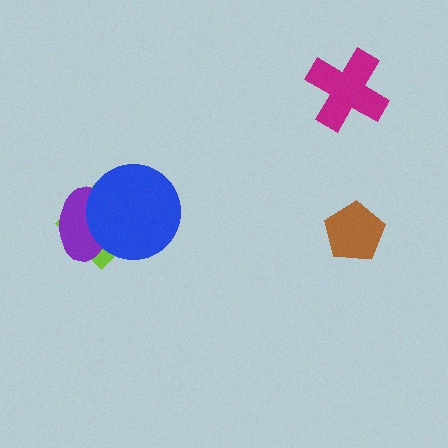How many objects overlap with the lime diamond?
2 objects overlap with the lime diamond.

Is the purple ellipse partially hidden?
Yes, it is partially covered by another shape.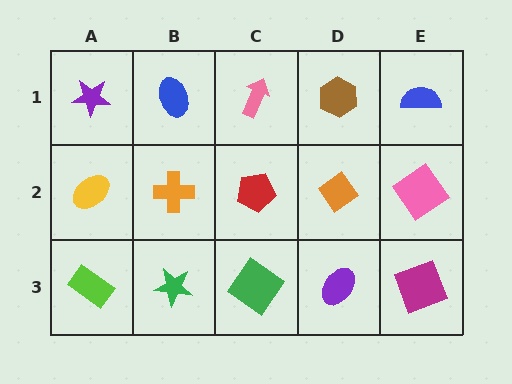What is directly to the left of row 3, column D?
A green diamond.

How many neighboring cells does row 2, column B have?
4.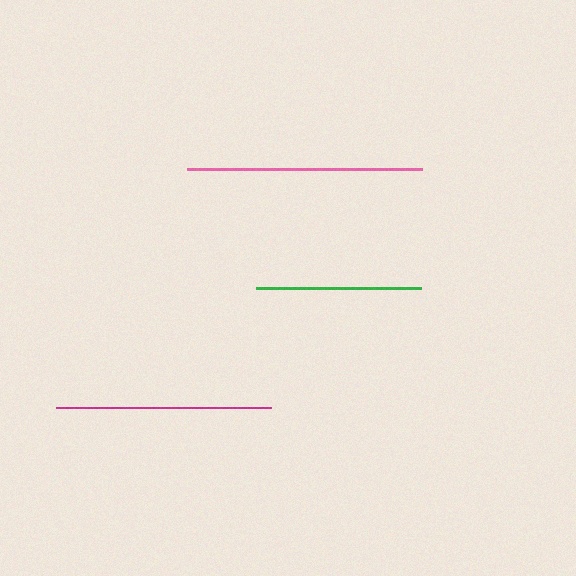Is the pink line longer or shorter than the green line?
The pink line is longer than the green line.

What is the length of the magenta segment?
The magenta segment is approximately 215 pixels long.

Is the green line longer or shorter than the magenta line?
The magenta line is longer than the green line.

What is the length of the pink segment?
The pink segment is approximately 235 pixels long.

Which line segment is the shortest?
The green line is the shortest at approximately 165 pixels.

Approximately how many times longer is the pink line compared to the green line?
The pink line is approximately 1.4 times the length of the green line.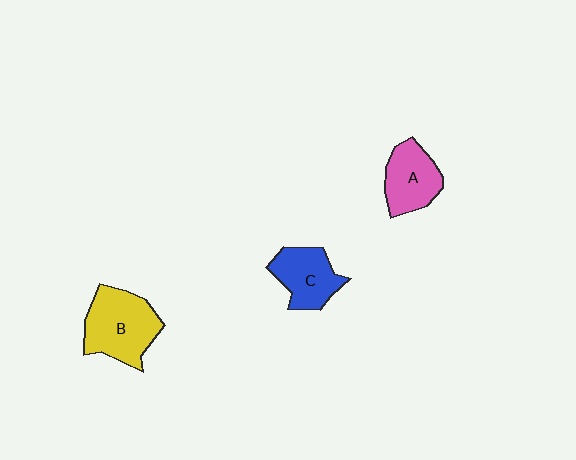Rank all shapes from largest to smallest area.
From largest to smallest: B (yellow), C (blue), A (pink).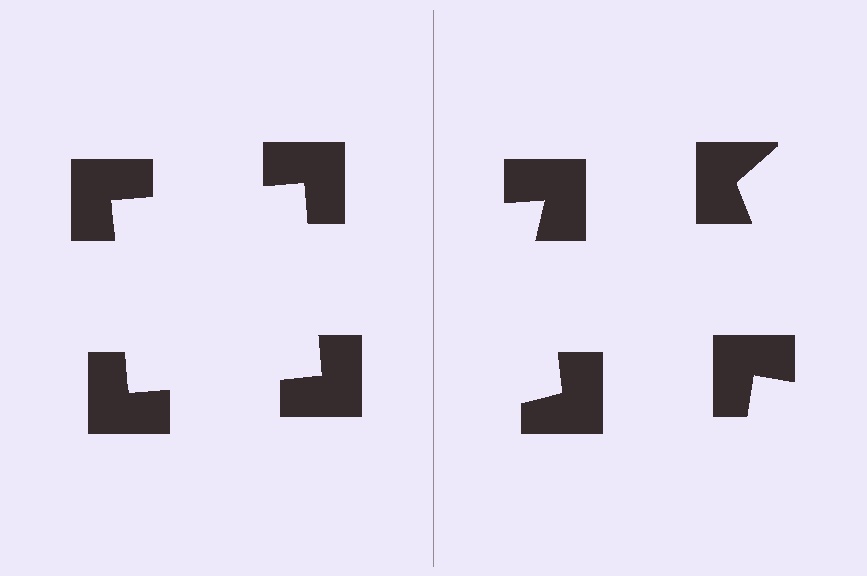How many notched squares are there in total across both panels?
8 — 4 on each side.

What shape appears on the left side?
An illusory square.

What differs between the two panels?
The notched squares are positioned identically on both sides; only the wedge orientations differ. On the left they align to a square; on the right they are misaligned.